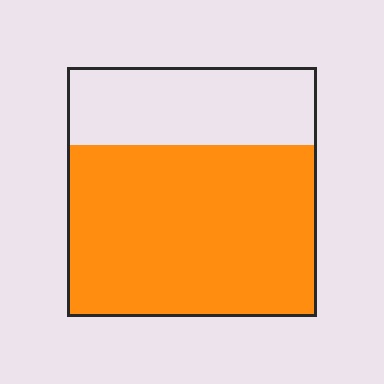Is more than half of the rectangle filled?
Yes.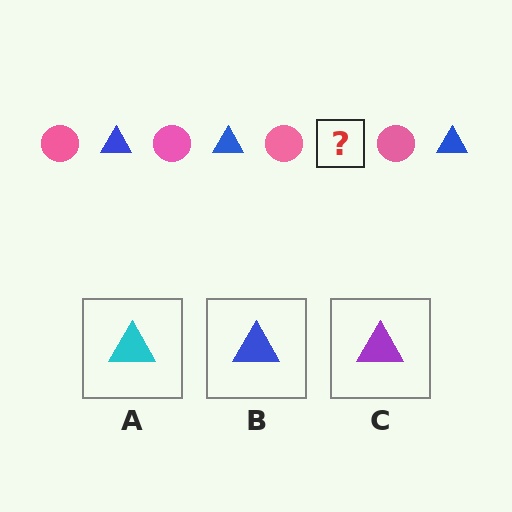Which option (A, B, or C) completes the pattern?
B.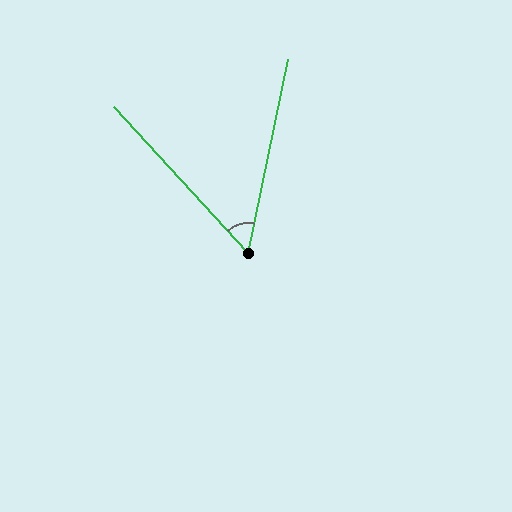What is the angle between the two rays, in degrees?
Approximately 54 degrees.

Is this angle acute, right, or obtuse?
It is acute.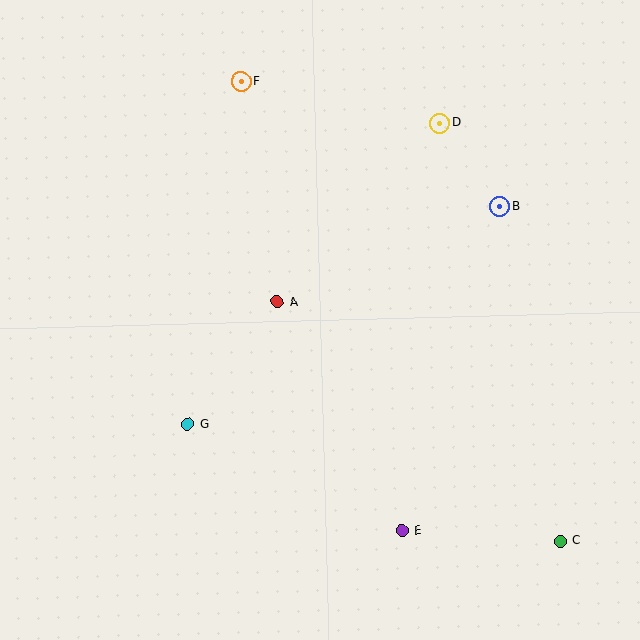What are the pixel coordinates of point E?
Point E is at (402, 531).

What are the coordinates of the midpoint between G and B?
The midpoint between G and B is at (344, 316).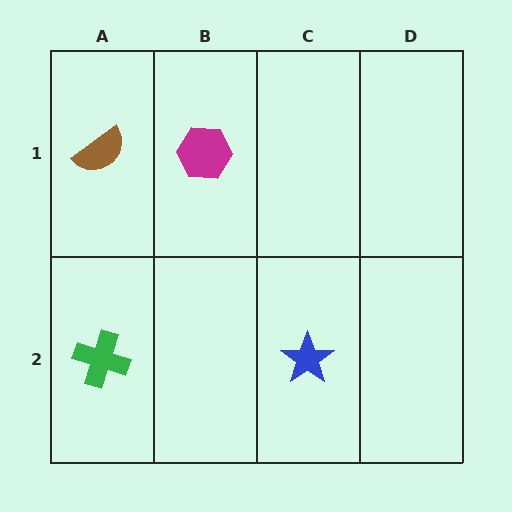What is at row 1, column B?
A magenta hexagon.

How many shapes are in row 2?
2 shapes.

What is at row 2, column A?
A green cross.